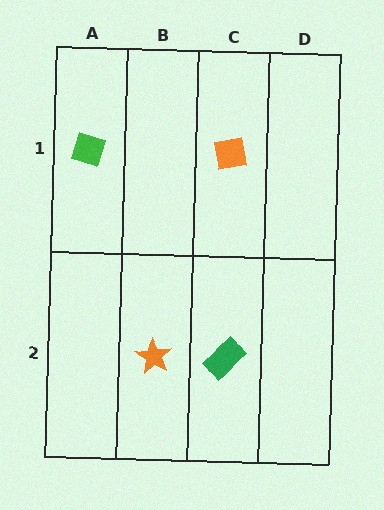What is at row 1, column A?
A green diamond.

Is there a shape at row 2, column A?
No, that cell is empty.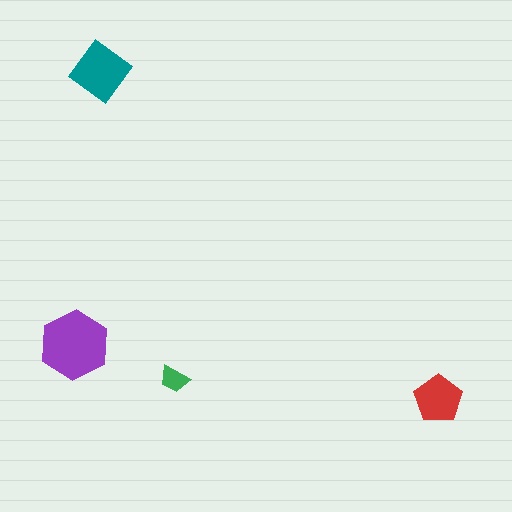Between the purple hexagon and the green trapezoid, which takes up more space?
The purple hexagon.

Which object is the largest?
The purple hexagon.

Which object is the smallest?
The green trapezoid.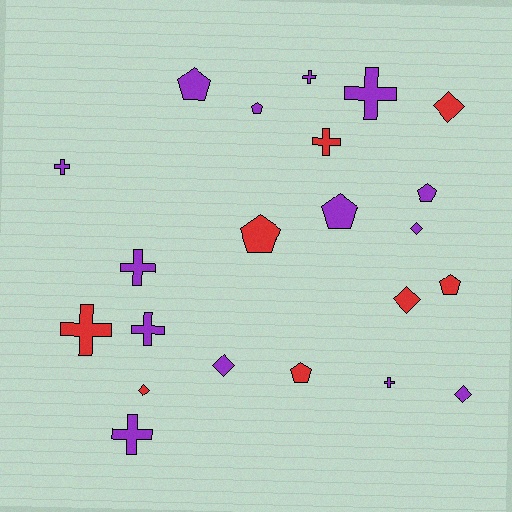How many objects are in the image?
There are 22 objects.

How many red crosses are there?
There are 2 red crosses.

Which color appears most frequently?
Purple, with 14 objects.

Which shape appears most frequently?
Cross, with 9 objects.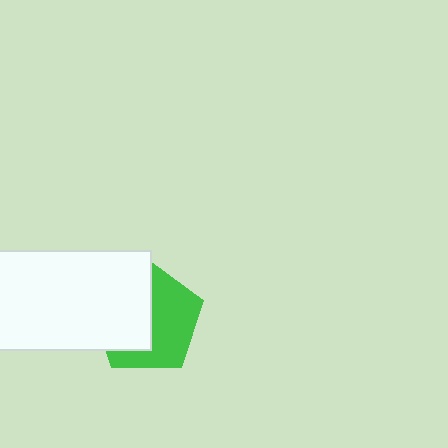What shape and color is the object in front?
The object in front is a white rectangle.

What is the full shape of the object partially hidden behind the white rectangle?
The partially hidden object is a green pentagon.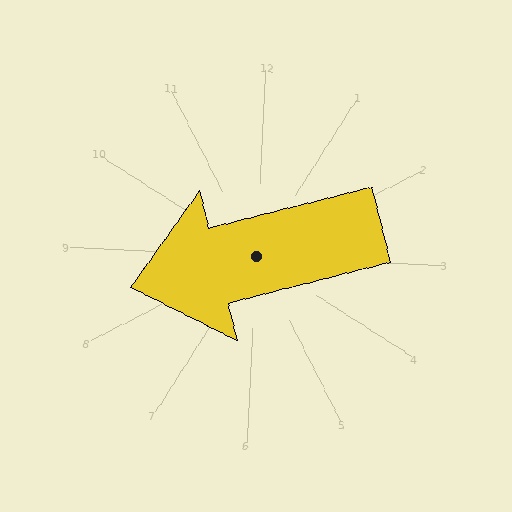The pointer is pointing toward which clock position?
Roughly 8 o'clock.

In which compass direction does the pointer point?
West.